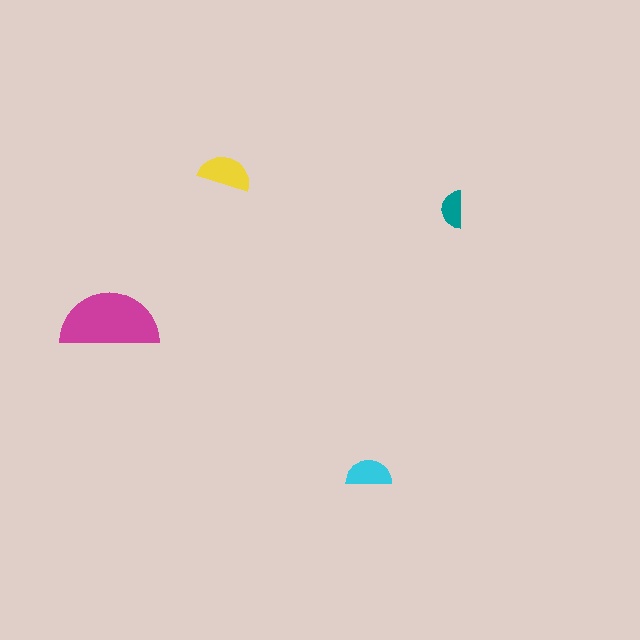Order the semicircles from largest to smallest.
the magenta one, the yellow one, the cyan one, the teal one.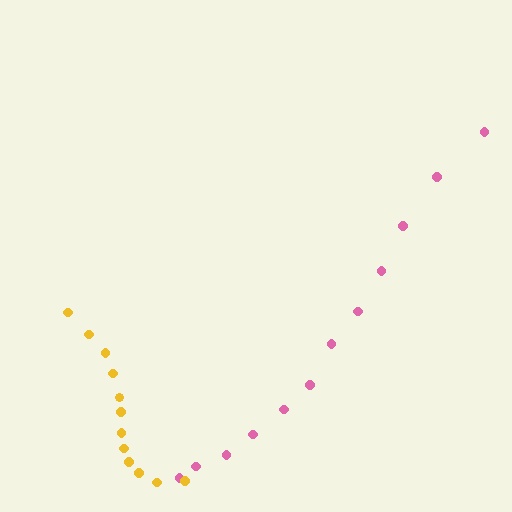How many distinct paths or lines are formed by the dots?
There are 2 distinct paths.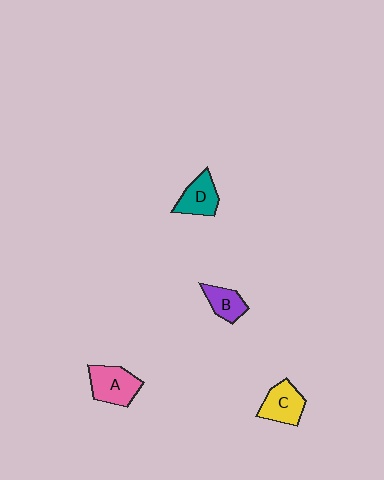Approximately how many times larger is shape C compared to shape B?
Approximately 1.4 times.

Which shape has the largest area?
Shape A (pink).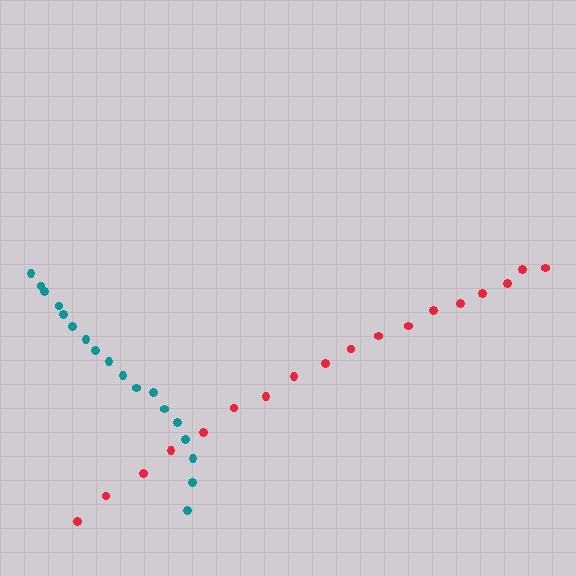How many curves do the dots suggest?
There are 2 distinct paths.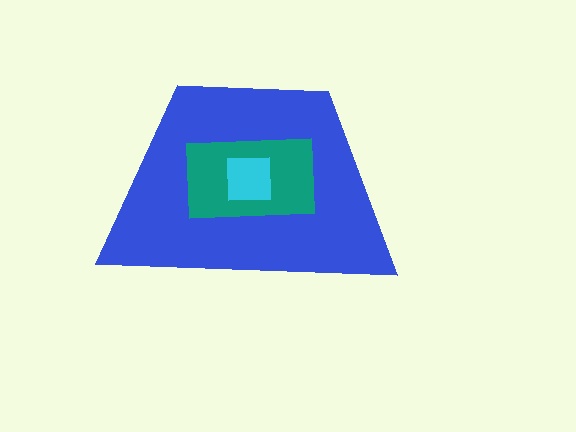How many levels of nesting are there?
3.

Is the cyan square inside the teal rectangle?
Yes.